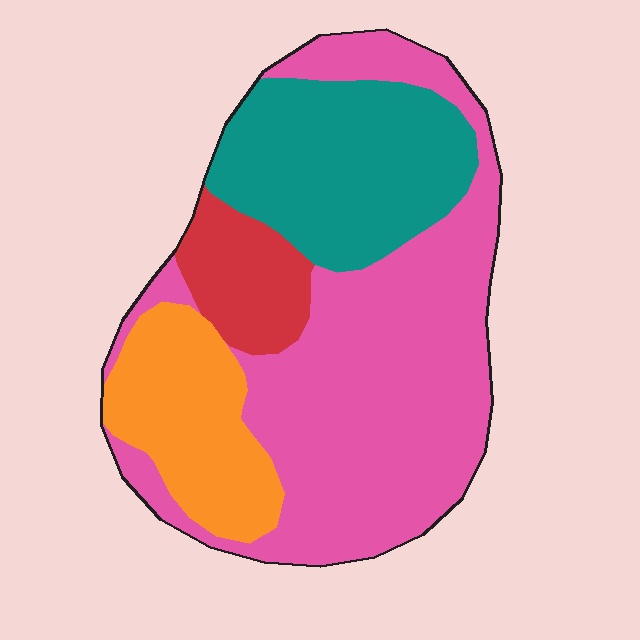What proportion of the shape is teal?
Teal takes up less than a quarter of the shape.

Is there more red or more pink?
Pink.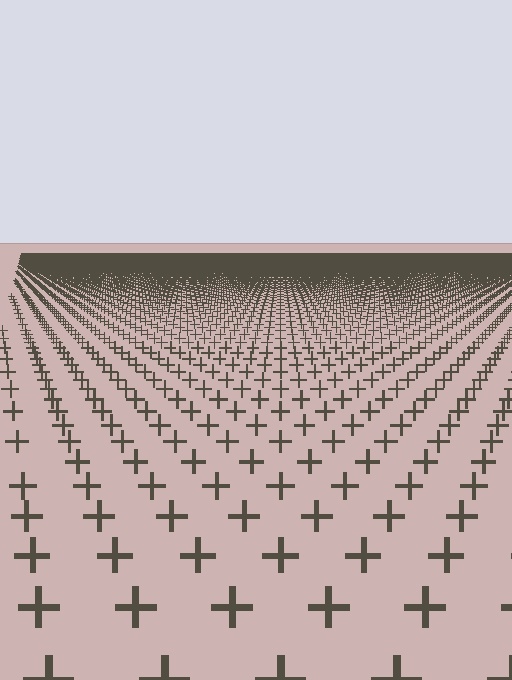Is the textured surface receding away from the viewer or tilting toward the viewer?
The surface is receding away from the viewer. Texture elements get smaller and denser toward the top.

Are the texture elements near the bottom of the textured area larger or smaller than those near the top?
Larger. Near the bottom, elements are closer to the viewer and appear at a bigger on-screen size.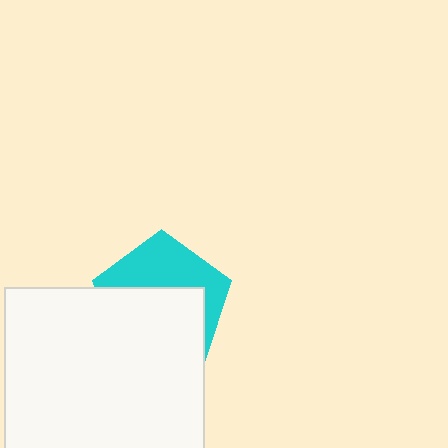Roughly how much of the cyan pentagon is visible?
A small part of it is visible (roughly 42%).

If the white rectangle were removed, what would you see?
You would see the complete cyan pentagon.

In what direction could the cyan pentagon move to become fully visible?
The cyan pentagon could move up. That would shift it out from behind the white rectangle entirely.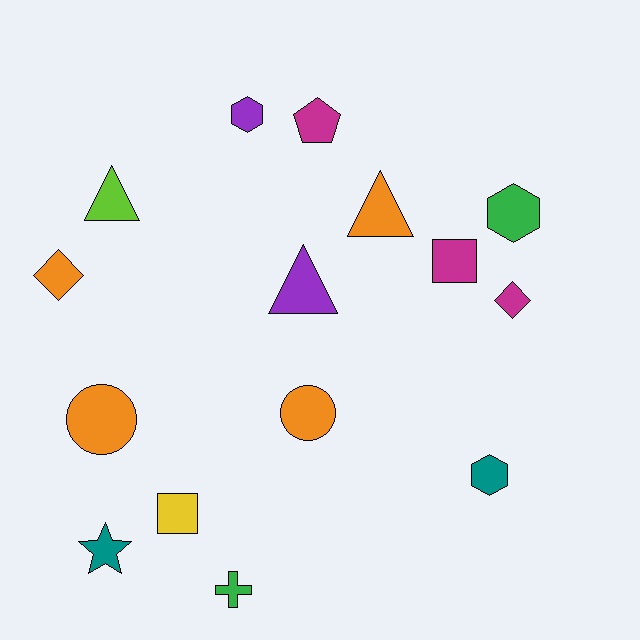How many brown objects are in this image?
There are no brown objects.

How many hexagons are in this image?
There are 3 hexagons.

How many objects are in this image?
There are 15 objects.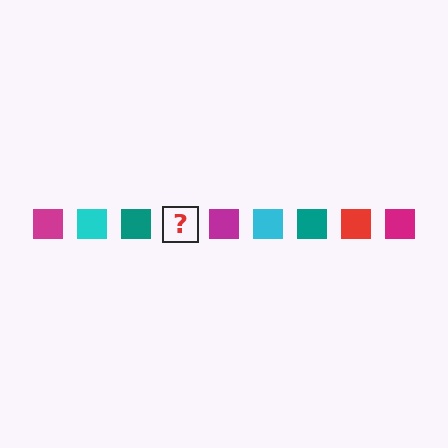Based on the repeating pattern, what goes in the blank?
The blank should be a red square.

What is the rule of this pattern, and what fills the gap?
The rule is that the pattern cycles through magenta, cyan, teal, red squares. The gap should be filled with a red square.